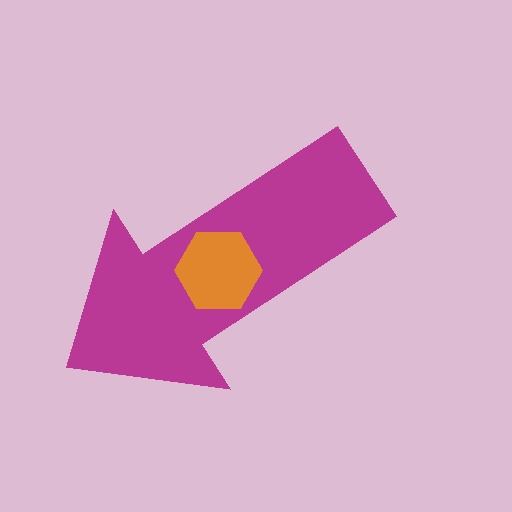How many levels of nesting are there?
2.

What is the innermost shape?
The orange hexagon.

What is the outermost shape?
The magenta arrow.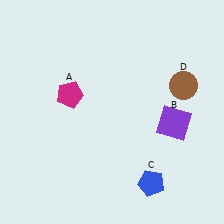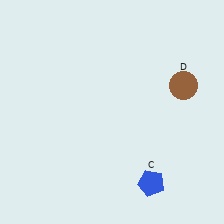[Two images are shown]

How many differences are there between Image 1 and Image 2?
There are 2 differences between the two images.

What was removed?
The purple square (B), the magenta pentagon (A) were removed in Image 2.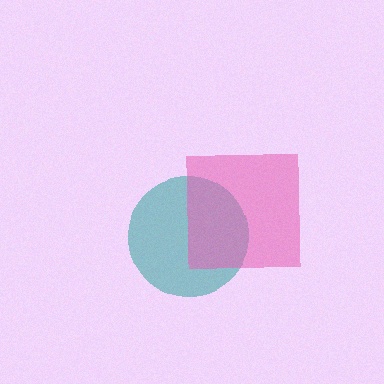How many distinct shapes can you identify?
There are 2 distinct shapes: a teal circle, a pink square.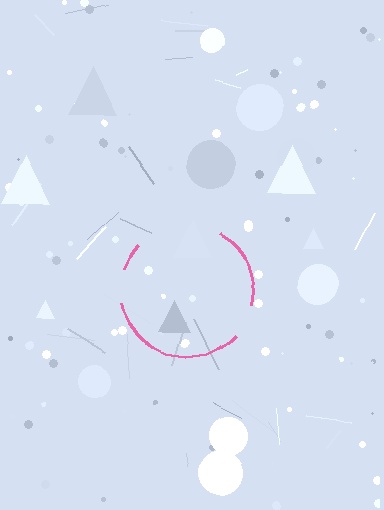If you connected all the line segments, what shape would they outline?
They would outline a circle.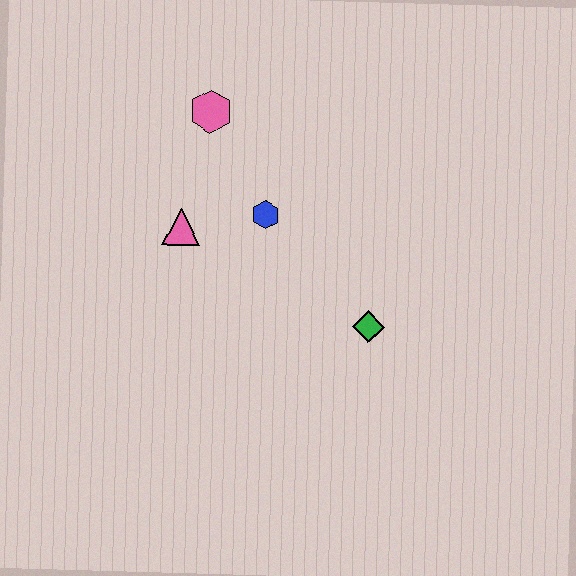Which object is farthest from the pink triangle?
The green diamond is farthest from the pink triangle.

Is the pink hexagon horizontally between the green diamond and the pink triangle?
Yes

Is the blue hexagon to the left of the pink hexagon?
No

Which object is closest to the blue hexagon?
The pink triangle is closest to the blue hexagon.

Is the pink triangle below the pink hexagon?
Yes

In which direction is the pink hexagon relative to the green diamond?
The pink hexagon is above the green diamond.